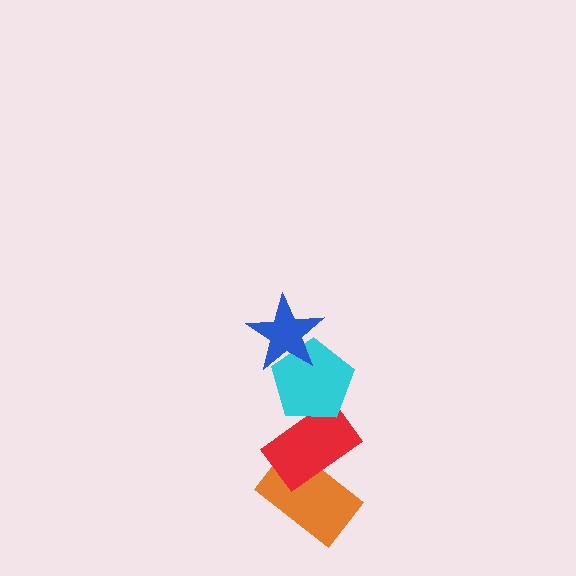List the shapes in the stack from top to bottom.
From top to bottom: the blue star, the cyan pentagon, the red rectangle, the orange rectangle.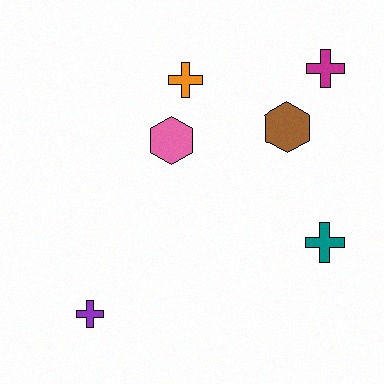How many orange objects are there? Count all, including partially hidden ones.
There is 1 orange object.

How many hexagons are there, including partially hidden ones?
There are 2 hexagons.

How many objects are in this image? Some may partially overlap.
There are 6 objects.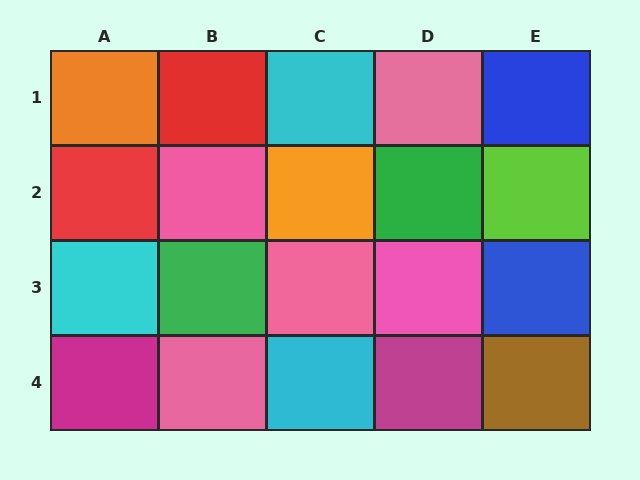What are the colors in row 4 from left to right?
Magenta, pink, cyan, magenta, brown.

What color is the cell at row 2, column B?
Pink.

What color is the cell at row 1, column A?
Orange.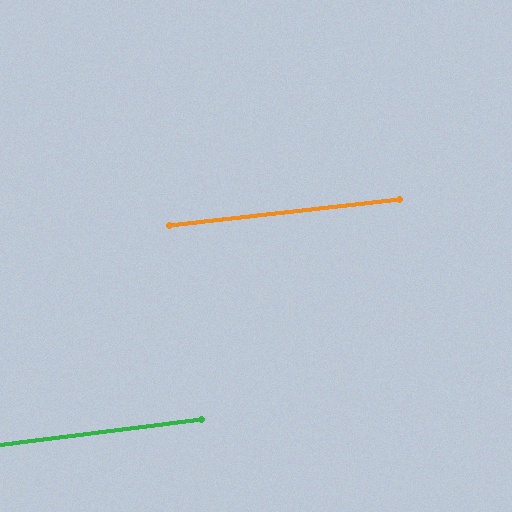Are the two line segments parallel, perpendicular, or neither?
Parallel — their directions differ by only 0.8°.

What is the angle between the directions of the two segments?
Approximately 1 degree.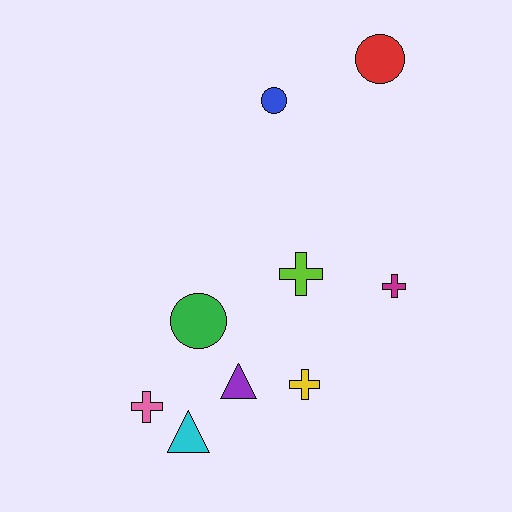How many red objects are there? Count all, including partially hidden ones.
There is 1 red object.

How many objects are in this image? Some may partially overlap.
There are 9 objects.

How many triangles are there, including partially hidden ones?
There are 2 triangles.